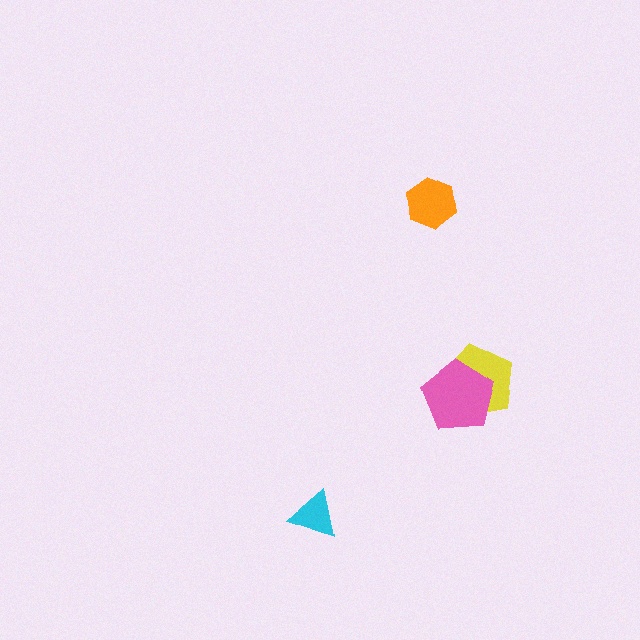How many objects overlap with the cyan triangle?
0 objects overlap with the cyan triangle.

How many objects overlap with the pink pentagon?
1 object overlaps with the pink pentagon.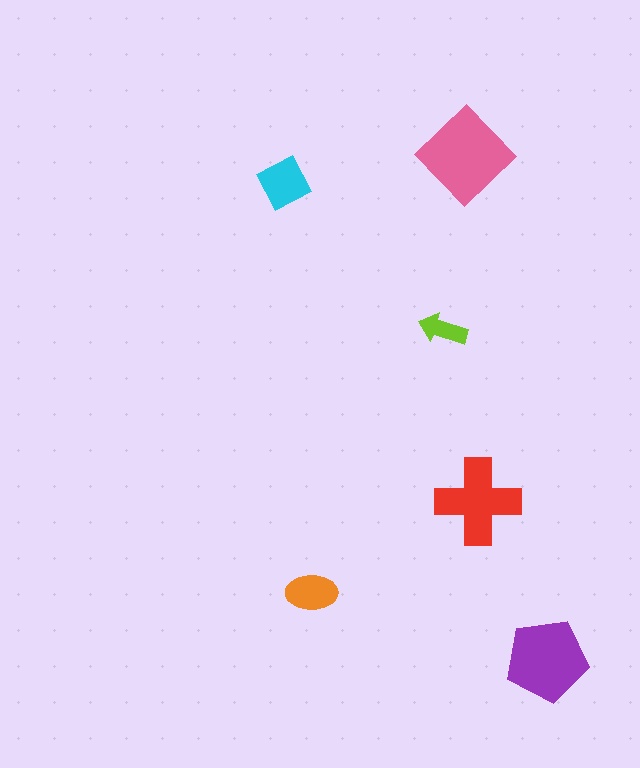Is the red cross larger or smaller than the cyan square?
Larger.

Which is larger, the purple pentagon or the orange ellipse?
The purple pentagon.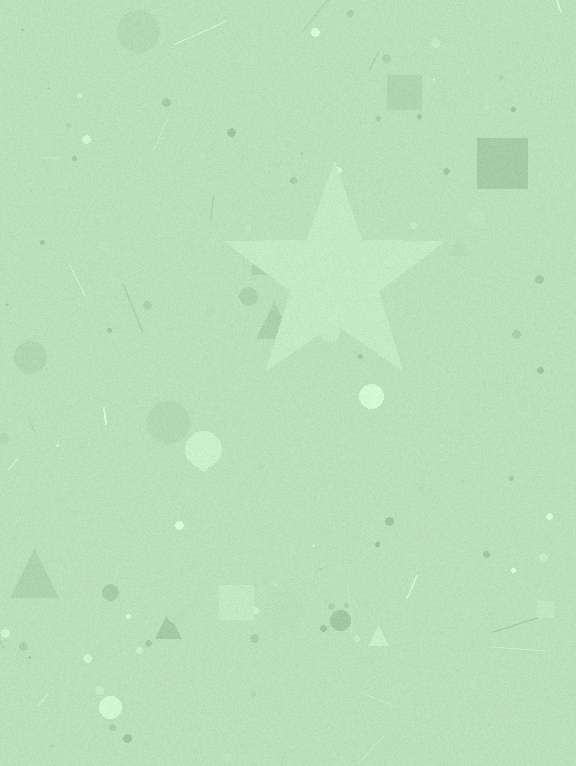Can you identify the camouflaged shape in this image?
The camouflaged shape is a star.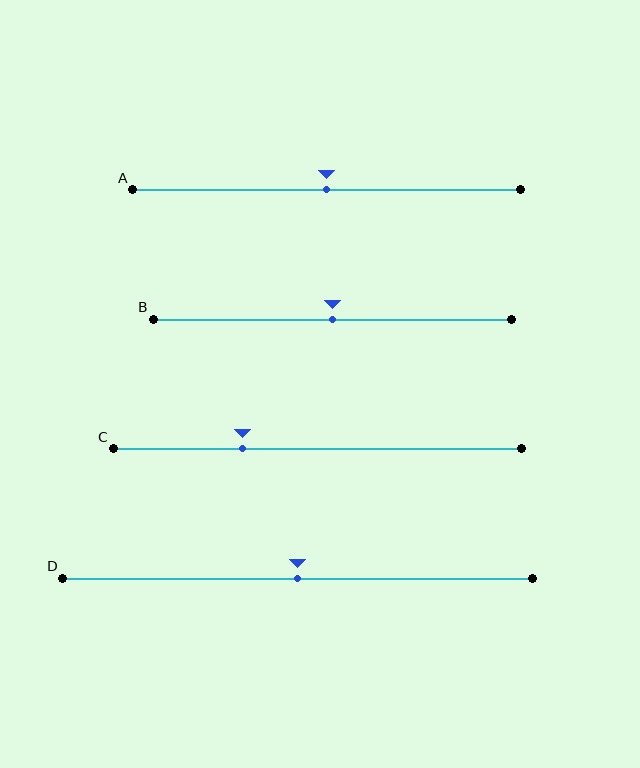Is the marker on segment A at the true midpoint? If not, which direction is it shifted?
Yes, the marker on segment A is at the true midpoint.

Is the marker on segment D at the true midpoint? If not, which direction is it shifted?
Yes, the marker on segment D is at the true midpoint.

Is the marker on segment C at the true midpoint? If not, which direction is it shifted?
No, the marker on segment C is shifted to the left by about 18% of the segment length.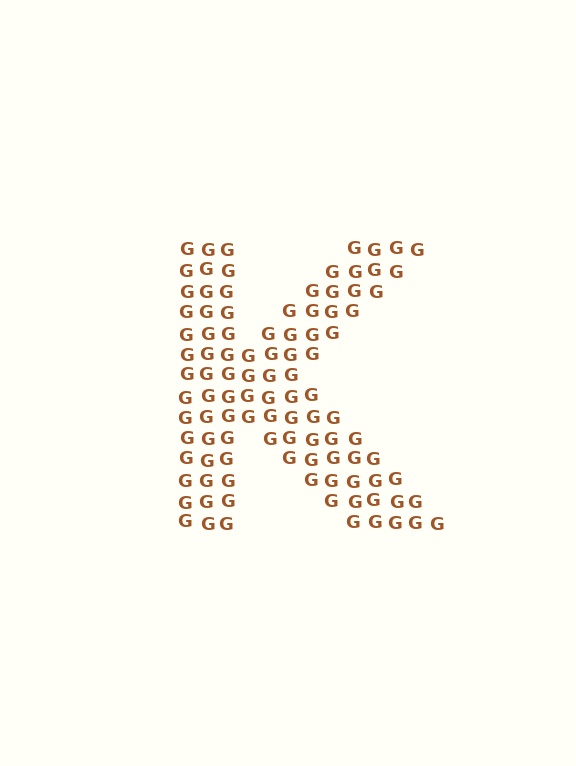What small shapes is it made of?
It is made of small letter G's.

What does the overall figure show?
The overall figure shows the letter K.